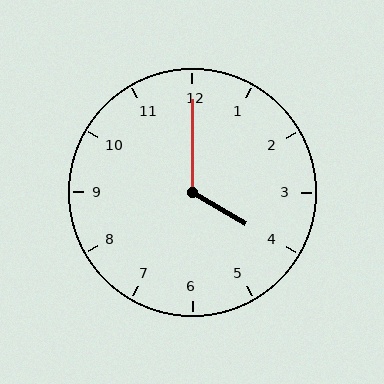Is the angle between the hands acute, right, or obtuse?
It is obtuse.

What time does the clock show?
4:00.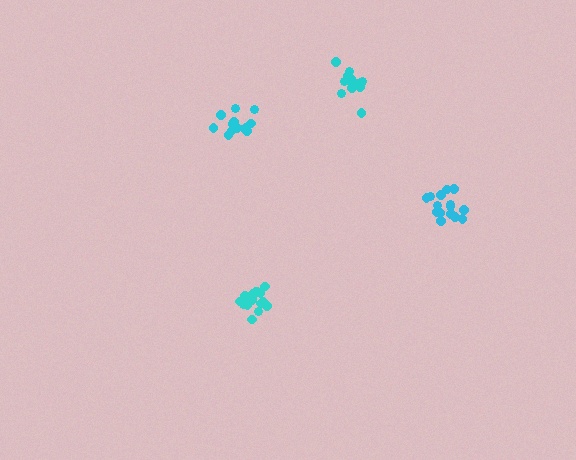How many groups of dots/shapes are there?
There are 4 groups.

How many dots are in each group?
Group 1: 15 dots, Group 2: 18 dots, Group 3: 16 dots, Group 4: 14 dots (63 total).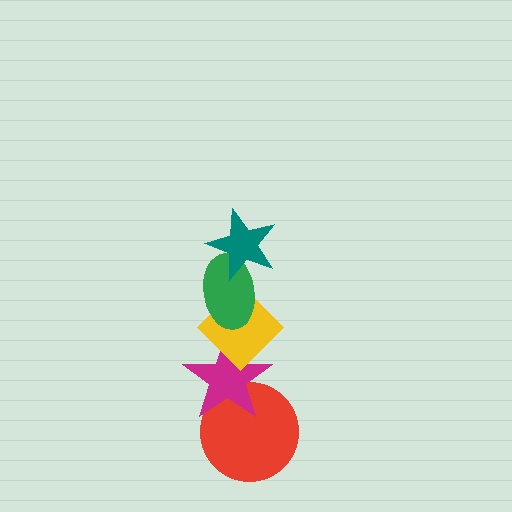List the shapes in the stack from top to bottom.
From top to bottom: the teal star, the green ellipse, the yellow diamond, the magenta star, the red circle.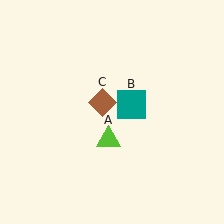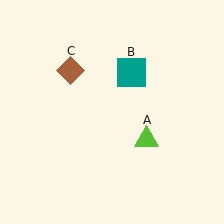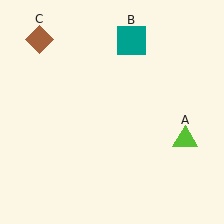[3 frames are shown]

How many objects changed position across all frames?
3 objects changed position: lime triangle (object A), teal square (object B), brown diamond (object C).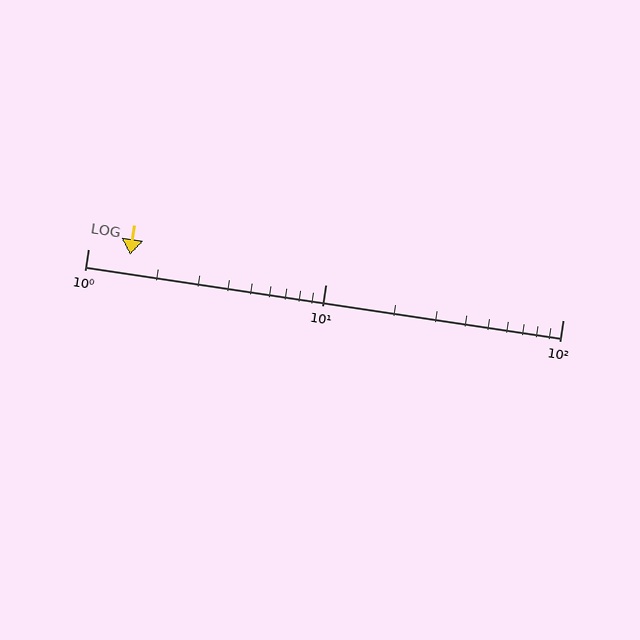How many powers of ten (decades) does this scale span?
The scale spans 2 decades, from 1 to 100.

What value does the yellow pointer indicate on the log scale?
The pointer indicates approximately 1.5.